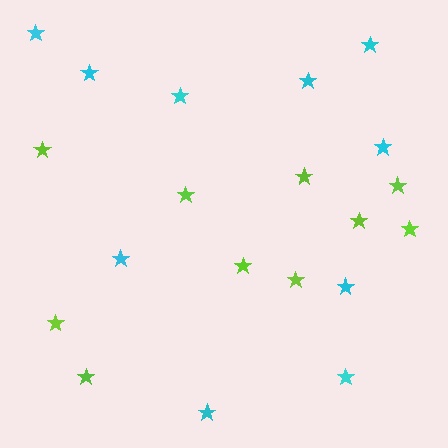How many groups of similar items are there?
There are 2 groups: one group of lime stars (10) and one group of cyan stars (10).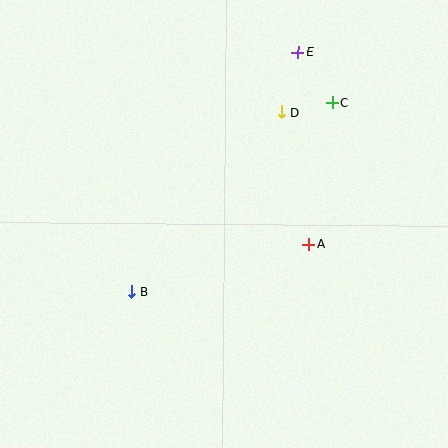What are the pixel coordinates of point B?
Point B is at (132, 292).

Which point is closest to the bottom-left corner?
Point B is closest to the bottom-left corner.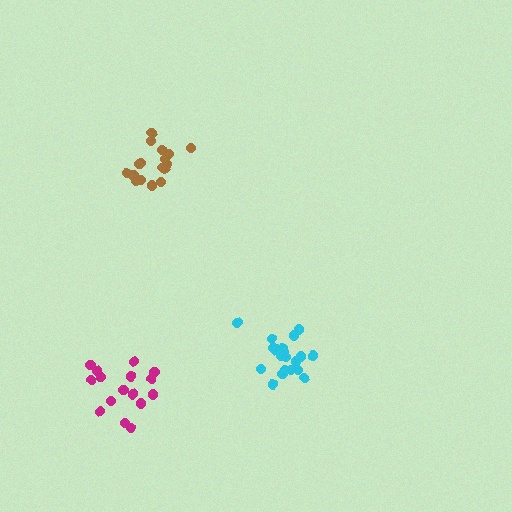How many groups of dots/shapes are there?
There are 3 groups.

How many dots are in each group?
Group 1: 19 dots, Group 2: 21 dots, Group 3: 16 dots (56 total).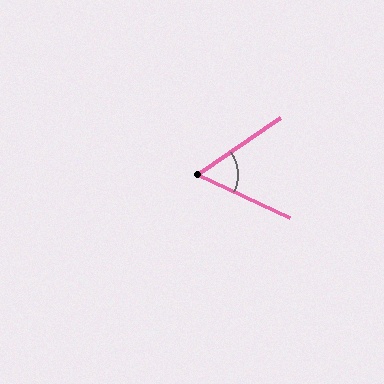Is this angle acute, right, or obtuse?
It is acute.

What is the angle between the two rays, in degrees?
Approximately 60 degrees.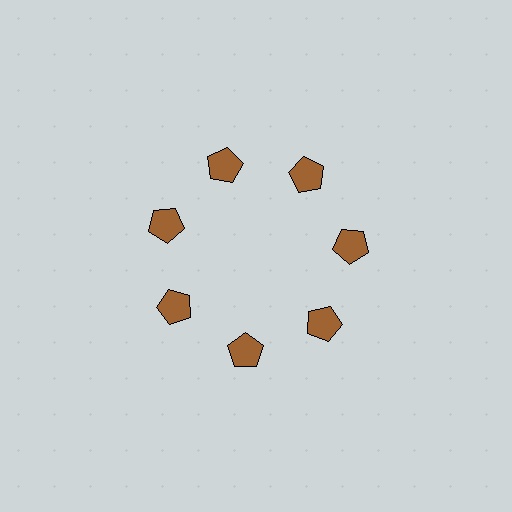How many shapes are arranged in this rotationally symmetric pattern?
There are 7 shapes, arranged in 7 groups of 1.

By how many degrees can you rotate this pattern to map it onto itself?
The pattern maps onto itself every 51 degrees of rotation.